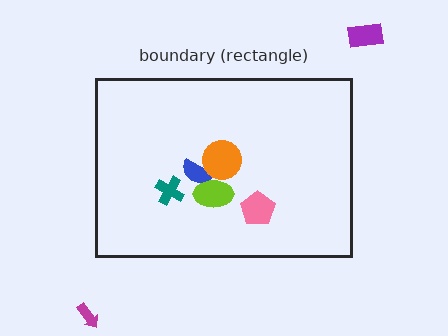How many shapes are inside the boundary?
5 inside, 2 outside.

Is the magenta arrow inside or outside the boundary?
Outside.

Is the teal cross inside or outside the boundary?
Inside.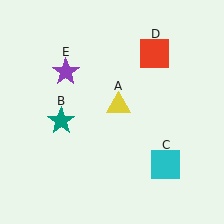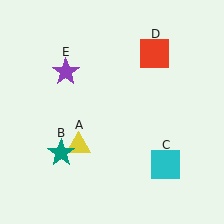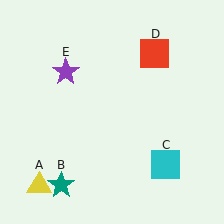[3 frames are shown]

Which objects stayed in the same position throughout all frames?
Cyan square (object C) and red square (object D) and purple star (object E) remained stationary.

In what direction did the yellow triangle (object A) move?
The yellow triangle (object A) moved down and to the left.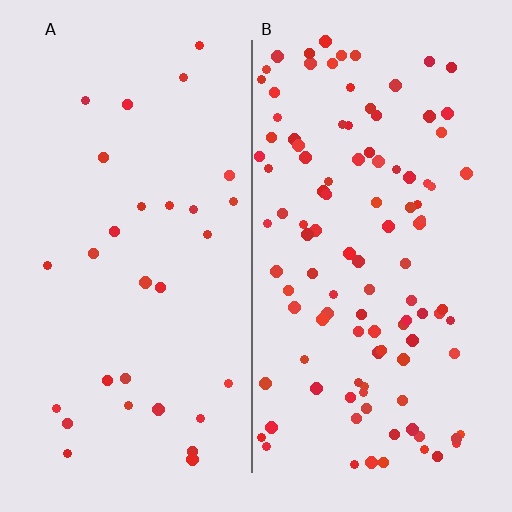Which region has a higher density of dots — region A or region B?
B (the right).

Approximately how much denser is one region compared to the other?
Approximately 3.5× — region B over region A.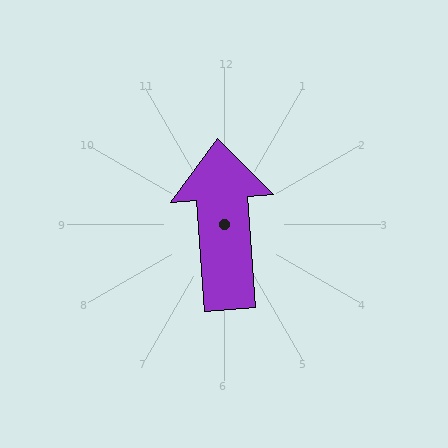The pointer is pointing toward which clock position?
Roughly 12 o'clock.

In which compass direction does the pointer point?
North.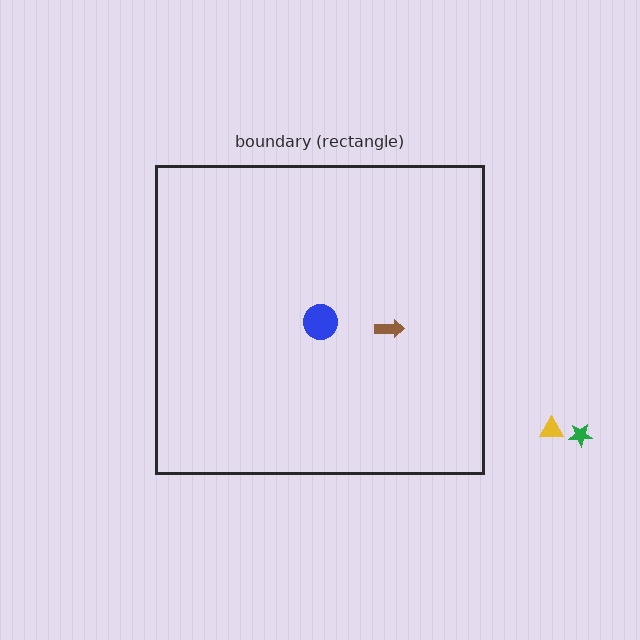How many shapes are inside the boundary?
2 inside, 2 outside.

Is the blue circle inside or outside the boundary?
Inside.